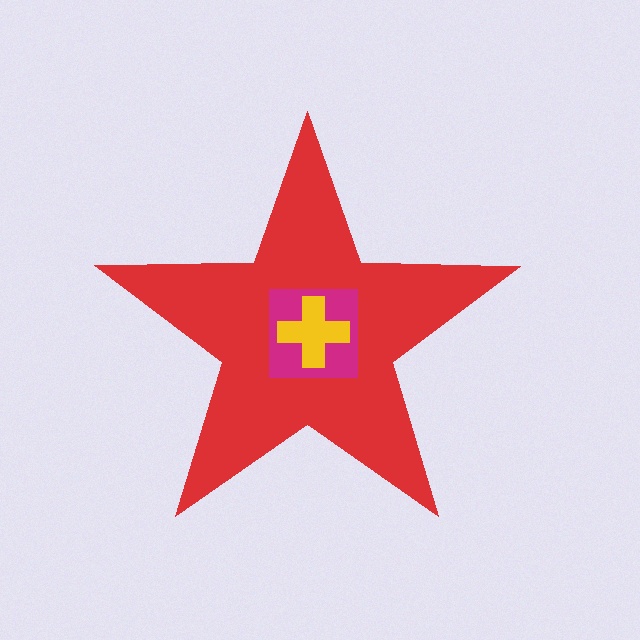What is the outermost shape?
The red star.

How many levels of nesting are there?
3.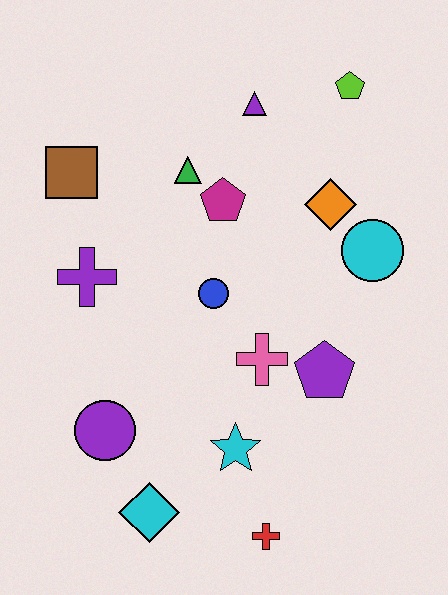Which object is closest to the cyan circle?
The orange diamond is closest to the cyan circle.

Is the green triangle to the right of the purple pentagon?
No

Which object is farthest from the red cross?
The lime pentagon is farthest from the red cross.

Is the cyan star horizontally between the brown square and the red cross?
Yes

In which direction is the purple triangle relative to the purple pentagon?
The purple triangle is above the purple pentagon.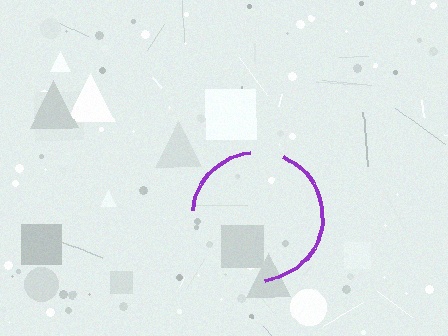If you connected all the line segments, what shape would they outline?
They would outline a circle.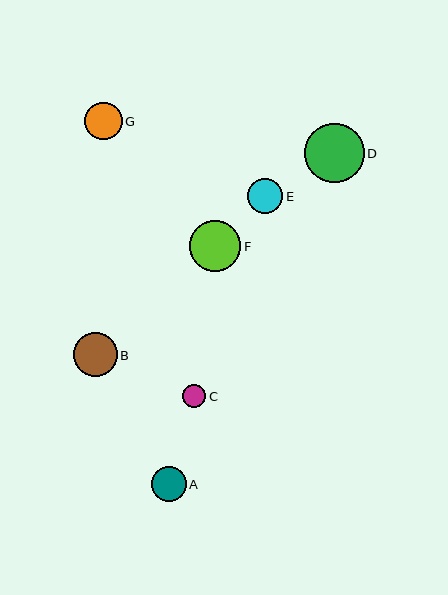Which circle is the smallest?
Circle C is the smallest with a size of approximately 23 pixels.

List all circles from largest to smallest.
From largest to smallest: D, F, B, G, E, A, C.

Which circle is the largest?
Circle D is the largest with a size of approximately 59 pixels.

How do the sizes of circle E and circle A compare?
Circle E and circle A are approximately the same size.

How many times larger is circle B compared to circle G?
Circle B is approximately 1.2 times the size of circle G.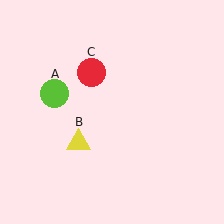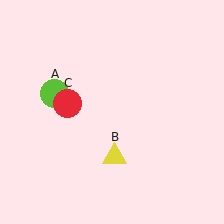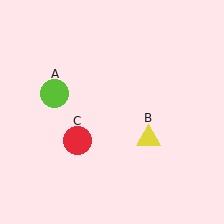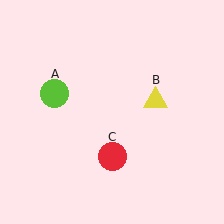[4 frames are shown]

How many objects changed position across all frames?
2 objects changed position: yellow triangle (object B), red circle (object C).